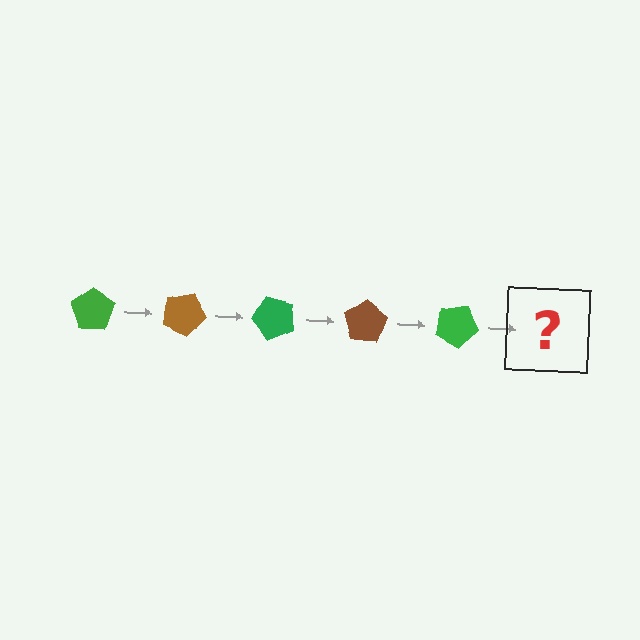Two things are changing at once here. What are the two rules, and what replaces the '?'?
The two rules are that it rotates 25 degrees each step and the color cycles through green and brown. The '?' should be a brown pentagon, rotated 125 degrees from the start.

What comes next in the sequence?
The next element should be a brown pentagon, rotated 125 degrees from the start.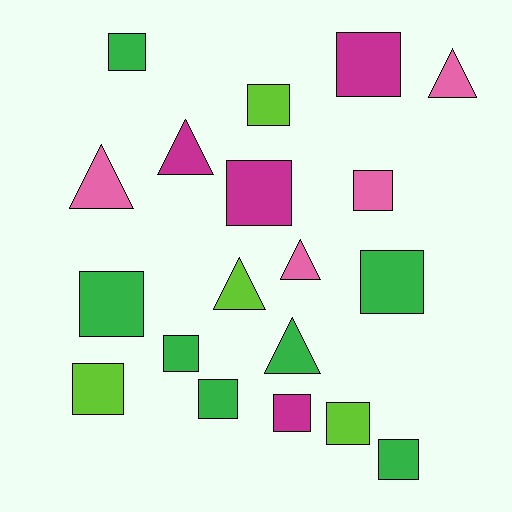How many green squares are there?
There are 6 green squares.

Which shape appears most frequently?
Square, with 13 objects.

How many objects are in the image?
There are 19 objects.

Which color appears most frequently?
Green, with 7 objects.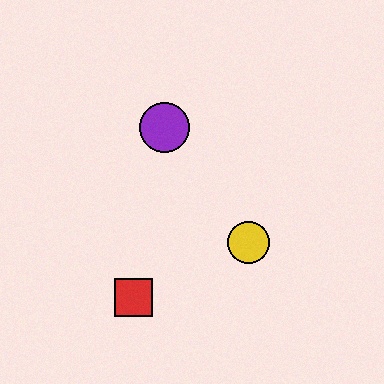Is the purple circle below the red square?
No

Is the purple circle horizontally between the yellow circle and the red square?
Yes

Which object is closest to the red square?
The yellow circle is closest to the red square.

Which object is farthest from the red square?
The purple circle is farthest from the red square.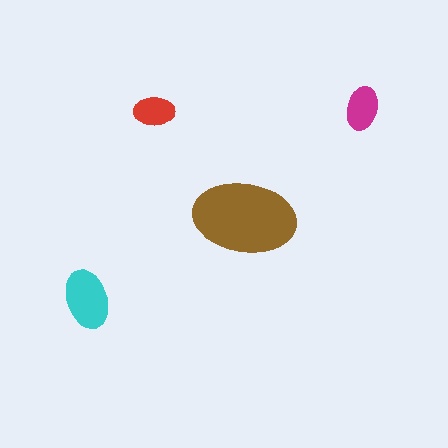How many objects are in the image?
There are 4 objects in the image.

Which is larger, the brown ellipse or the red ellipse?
The brown one.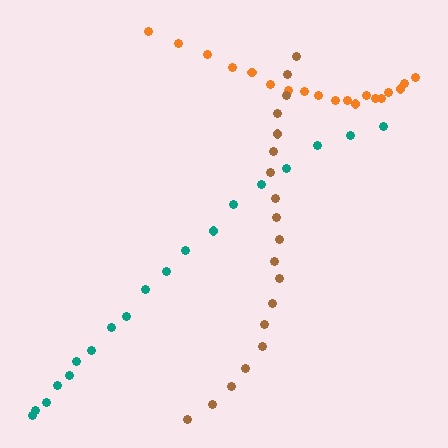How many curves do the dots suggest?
There are 3 distinct paths.